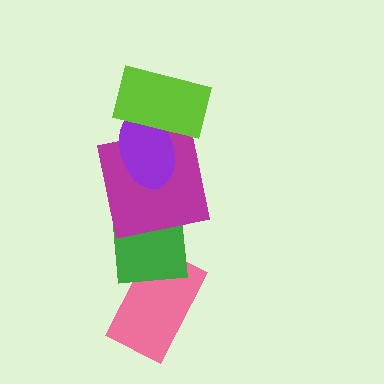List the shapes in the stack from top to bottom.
From top to bottom: the lime rectangle, the purple ellipse, the magenta square, the green square, the pink rectangle.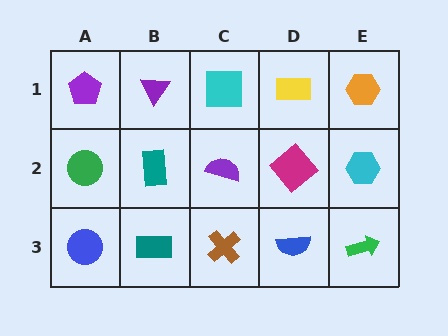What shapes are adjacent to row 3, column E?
A cyan hexagon (row 2, column E), a blue semicircle (row 3, column D).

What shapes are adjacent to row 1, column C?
A purple semicircle (row 2, column C), a purple triangle (row 1, column B), a yellow rectangle (row 1, column D).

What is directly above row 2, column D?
A yellow rectangle.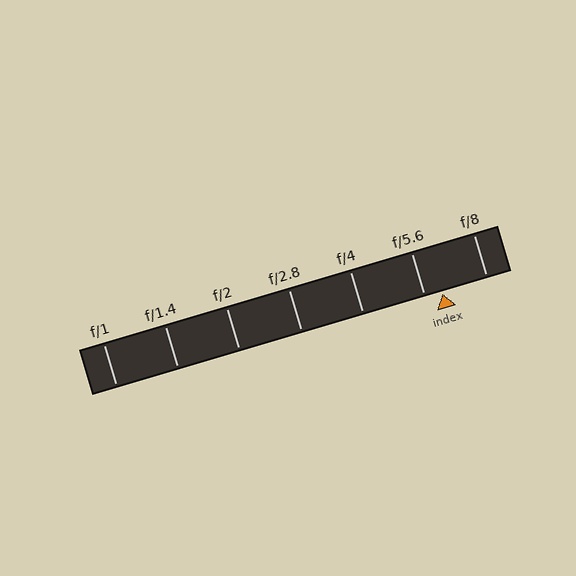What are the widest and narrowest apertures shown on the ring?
The widest aperture shown is f/1 and the narrowest is f/8.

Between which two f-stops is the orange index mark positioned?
The index mark is between f/5.6 and f/8.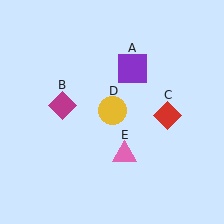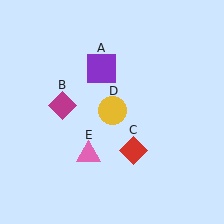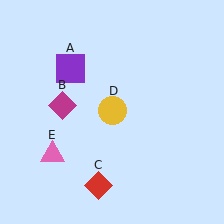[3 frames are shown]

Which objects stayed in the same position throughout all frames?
Magenta diamond (object B) and yellow circle (object D) remained stationary.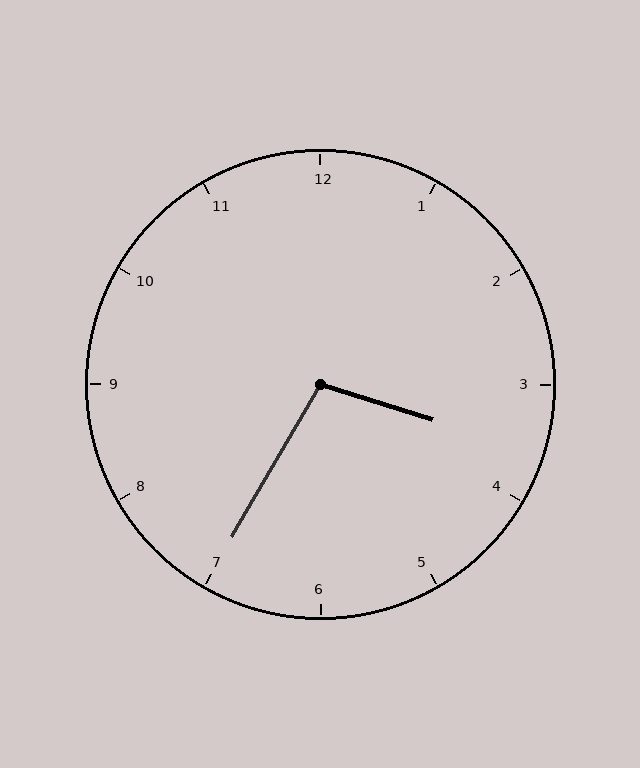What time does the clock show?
3:35.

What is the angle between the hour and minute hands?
Approximately 102 degrees.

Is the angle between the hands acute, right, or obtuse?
It is obtuse.